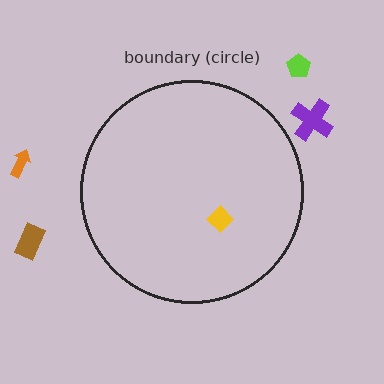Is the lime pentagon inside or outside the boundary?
Outside.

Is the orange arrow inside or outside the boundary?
Outside.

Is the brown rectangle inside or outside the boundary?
Outside.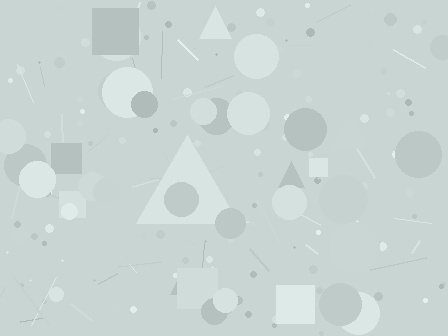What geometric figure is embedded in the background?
A triangle is embedded in the background.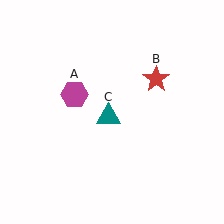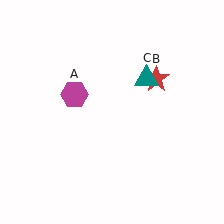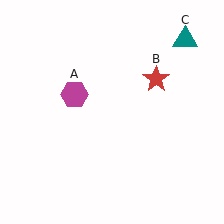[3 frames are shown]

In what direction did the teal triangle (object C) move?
The teal triangle (object C) moved up and to the right.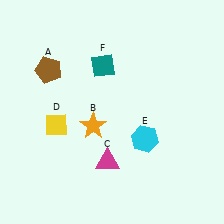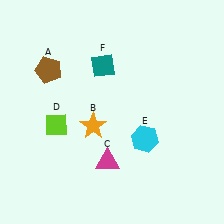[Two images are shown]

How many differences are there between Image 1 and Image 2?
There is 1 difference between the two images.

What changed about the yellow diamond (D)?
In Image 1, D is yellow. In Image 2, it changed to lime.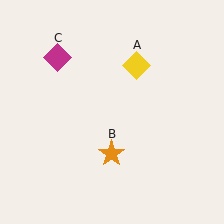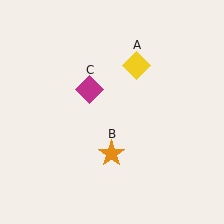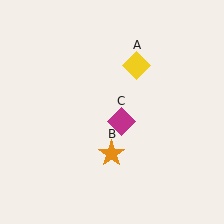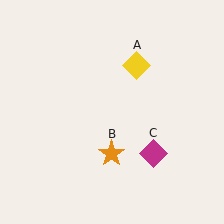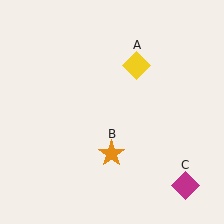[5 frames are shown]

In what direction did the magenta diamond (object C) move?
The magenta diamond (object C) moved down and to the right.